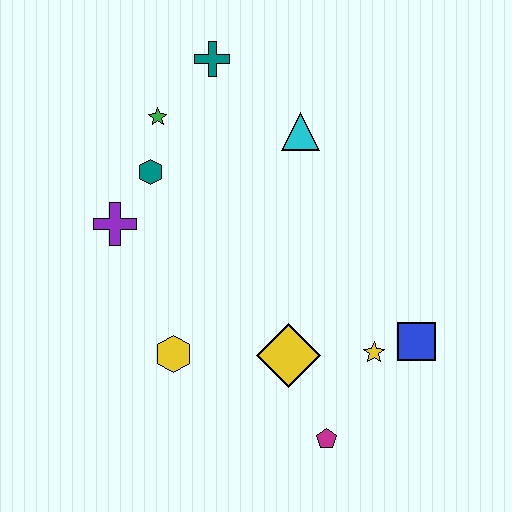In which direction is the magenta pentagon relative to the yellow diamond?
The magenta pentagon is below the yellow diamond.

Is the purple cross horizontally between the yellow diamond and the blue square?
No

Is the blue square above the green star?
No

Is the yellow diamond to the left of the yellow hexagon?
No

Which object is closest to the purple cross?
The teal hexagon is closest to the purple cross.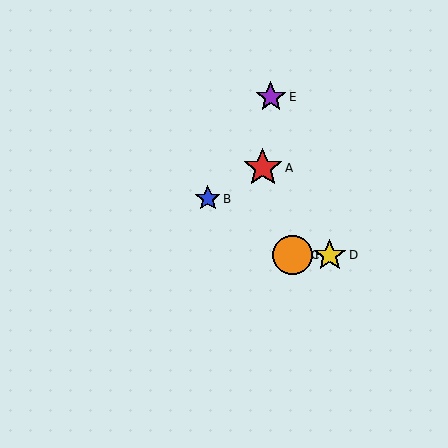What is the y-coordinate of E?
Object E is at y≈97.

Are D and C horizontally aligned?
Yes, both are at y≈255.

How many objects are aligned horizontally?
3 objects (C, D, F) are aligned horizontally.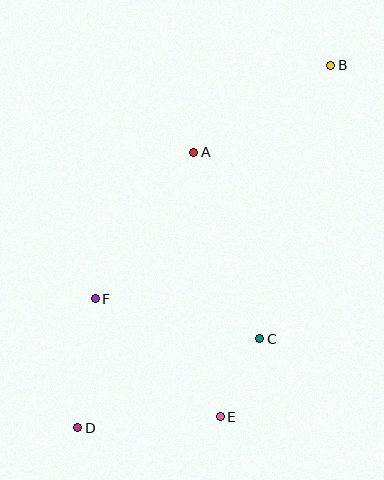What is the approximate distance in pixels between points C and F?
The distance between C and F is approximately 169 pixels.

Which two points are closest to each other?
Points C and E are closest to each other.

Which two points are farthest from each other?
Points B and D are farthest from each other.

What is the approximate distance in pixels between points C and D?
The distance between C and D is approximately 202 pixels.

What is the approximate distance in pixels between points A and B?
The distance between A and B is approximately 162 pixels.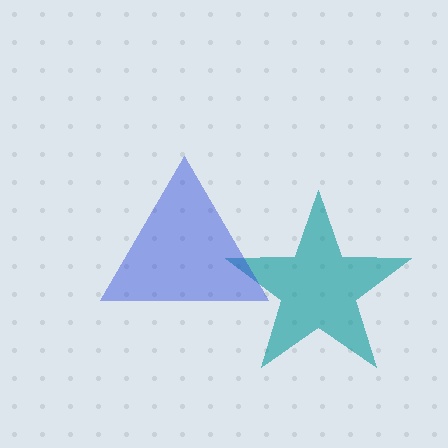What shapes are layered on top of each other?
The layered shapes are: a teal star, a blue triangle.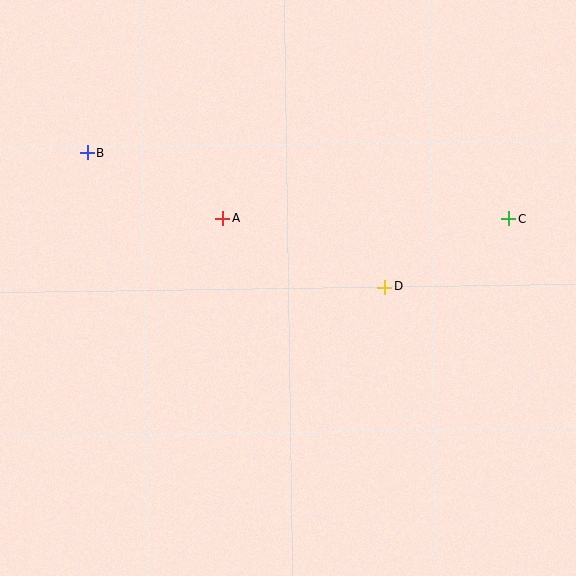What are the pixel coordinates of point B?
Point B is at (87, 153).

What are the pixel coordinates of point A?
Point A is at (223, 218).